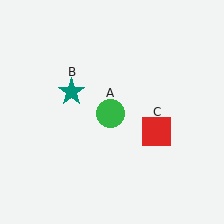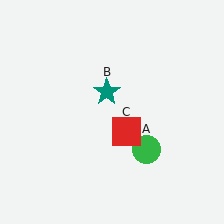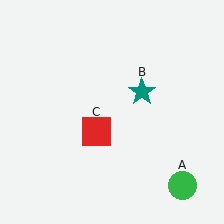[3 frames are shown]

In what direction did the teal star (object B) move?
The teal star (object B) moved right.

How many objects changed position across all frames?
3 objects changed position: green circle (object A), teal star (object B), red square (object C).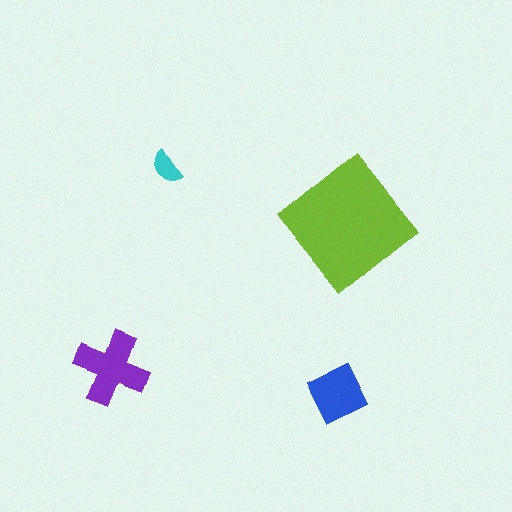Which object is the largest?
The lime diamond.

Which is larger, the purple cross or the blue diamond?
The purple cross.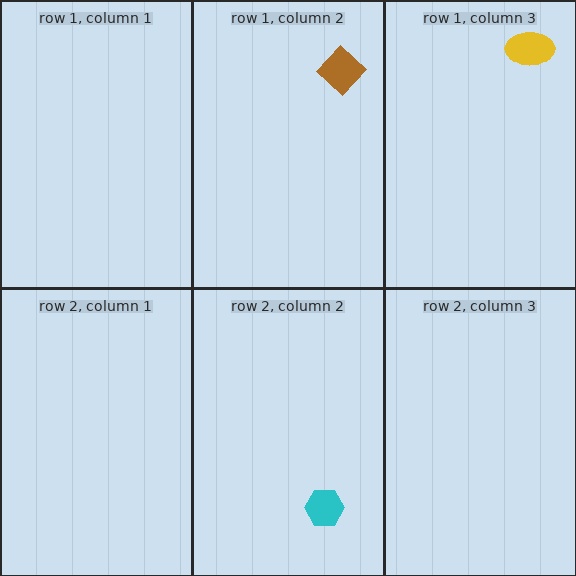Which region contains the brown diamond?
The row 1, column 2 region.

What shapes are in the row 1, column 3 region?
The yellow ellipse.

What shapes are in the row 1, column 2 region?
The brown diamond.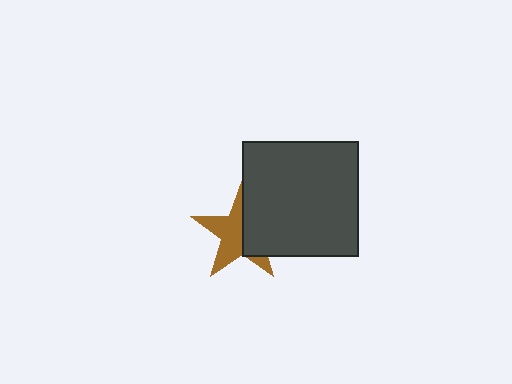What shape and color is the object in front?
The object in front is a dark gray square.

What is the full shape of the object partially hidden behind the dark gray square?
The partially hidden object is a brown star.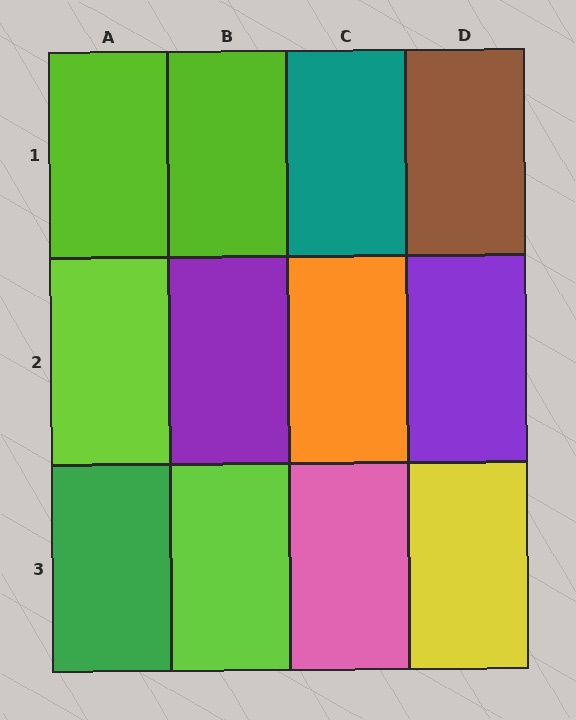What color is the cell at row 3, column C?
Pink.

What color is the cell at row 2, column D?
Purple.